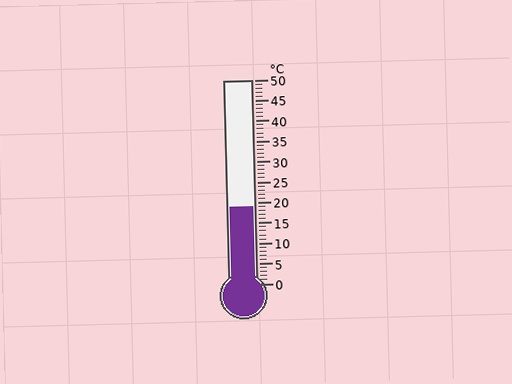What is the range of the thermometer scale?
The thermometer scale ranges from 0°C to 50°C.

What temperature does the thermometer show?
The thermometer shows approximately 19°C.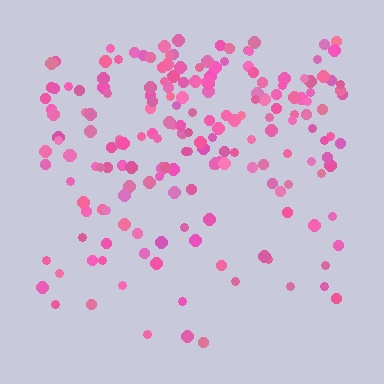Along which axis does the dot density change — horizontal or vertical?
Vertical.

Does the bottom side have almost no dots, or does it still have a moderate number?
Still a moderate number, just noticeably fewer than the top.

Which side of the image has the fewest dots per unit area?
The bottom.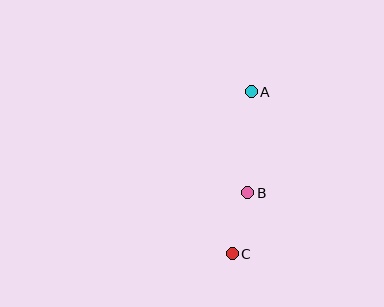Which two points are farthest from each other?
Points A and C are farthest from each other.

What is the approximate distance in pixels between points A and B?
The distance between A and B is approximately 101 pixels.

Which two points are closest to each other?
Points B and C are closest to each other.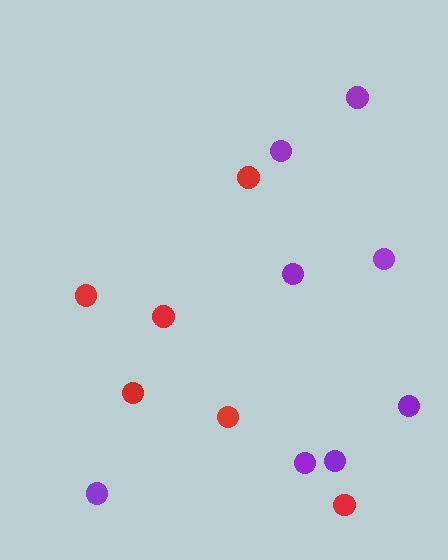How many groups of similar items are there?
There are 2 groups: one group of purple circles (8) and one group of red circles (6).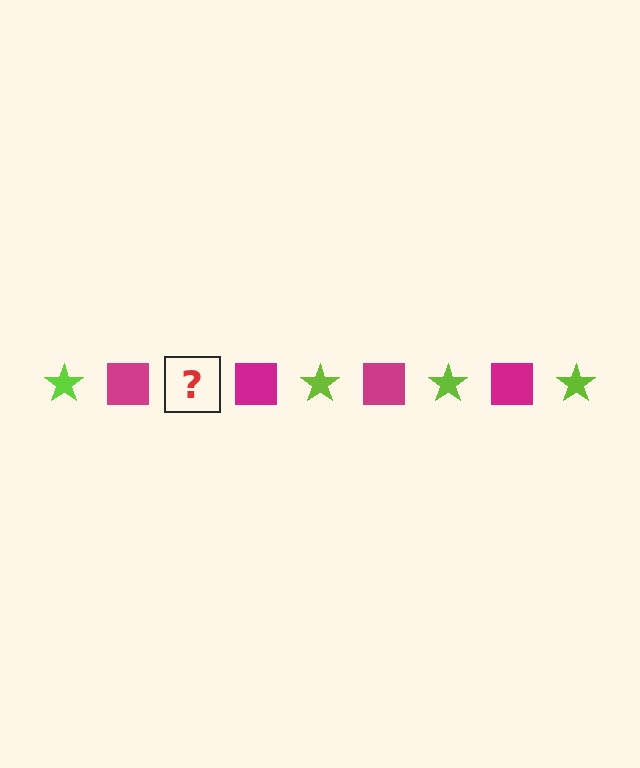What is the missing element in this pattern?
The missing element is a lime star.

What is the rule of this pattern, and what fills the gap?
The rule is that the pattern alternates between lime star and magenta square. The gap should be filled with a lime star.